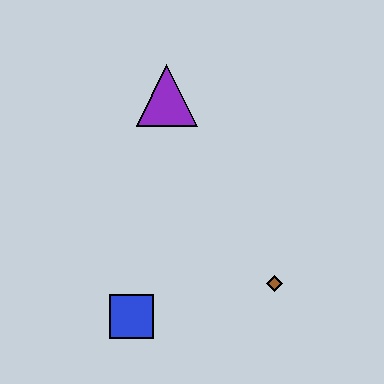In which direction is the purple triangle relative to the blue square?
The purple triangle is above the blue square.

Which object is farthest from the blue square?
The purple triangle is farthest from the blue square.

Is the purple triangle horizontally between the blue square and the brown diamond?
Yes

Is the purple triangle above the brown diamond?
Yes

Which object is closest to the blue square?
The brown diamond is closest to the blue square.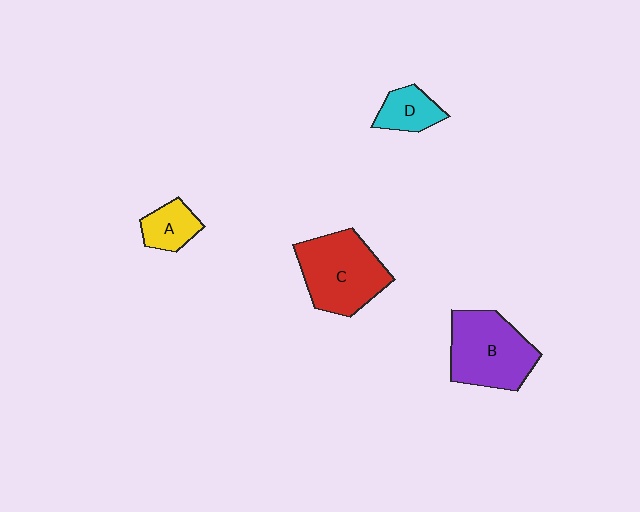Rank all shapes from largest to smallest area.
From largest to smallest: C (red), B (purple), D (cyan), A (yellow).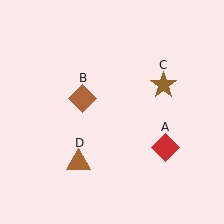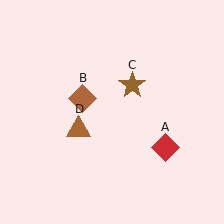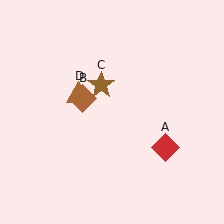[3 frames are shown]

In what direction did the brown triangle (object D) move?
The brown triangle (object D) moved up.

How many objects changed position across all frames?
2 objects changed position: brown star (object C), brown triangle (object D).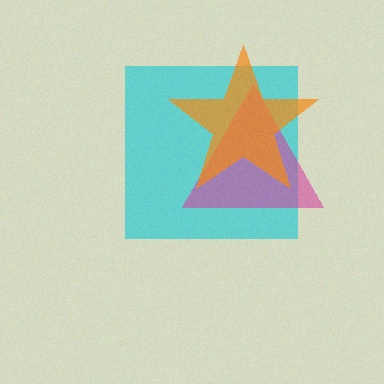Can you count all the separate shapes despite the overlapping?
Yes, there are 3 separate shapes.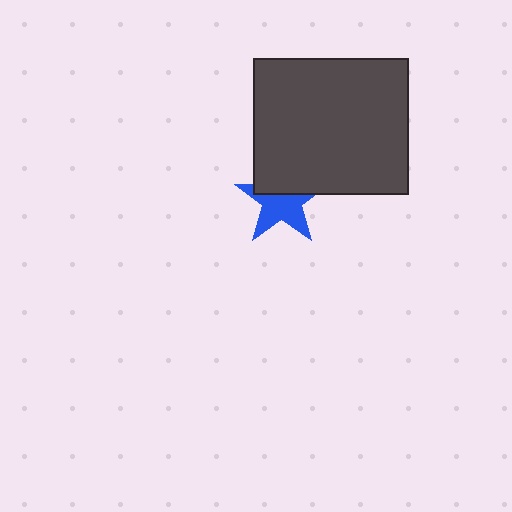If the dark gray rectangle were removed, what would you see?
You would see the complete blue star.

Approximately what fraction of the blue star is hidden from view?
Roughly 41% of the blue star is hidden behind the dark gray rectangle.